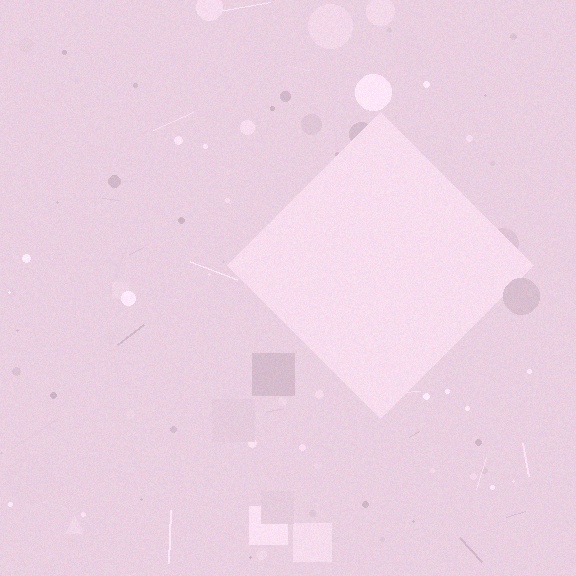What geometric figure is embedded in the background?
A diamond is embedded in the background.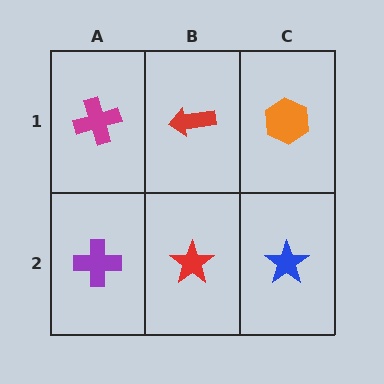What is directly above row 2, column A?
A magenta cross.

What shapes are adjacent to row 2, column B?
A red arrow (row 1, column B), a purple cross (row 2, column A), a blue star (row 2, column C).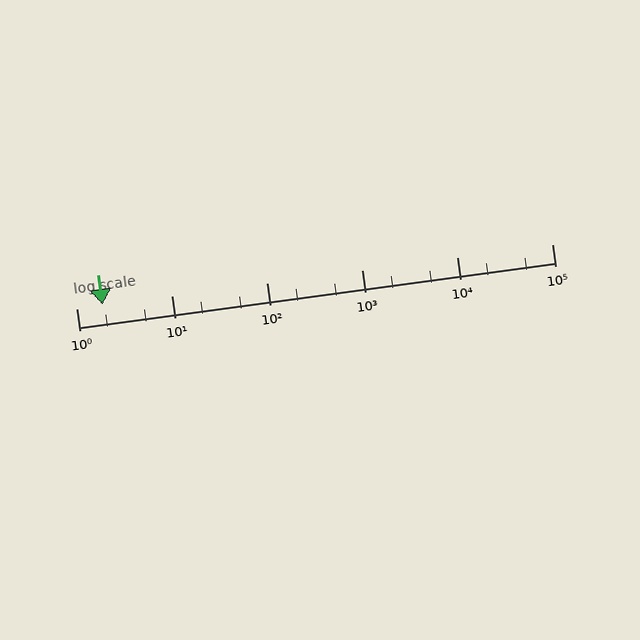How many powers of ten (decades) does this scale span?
The scale spans 5 decades, from 1 to 100000.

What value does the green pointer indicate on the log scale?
The pointer indicates approximately 1.9.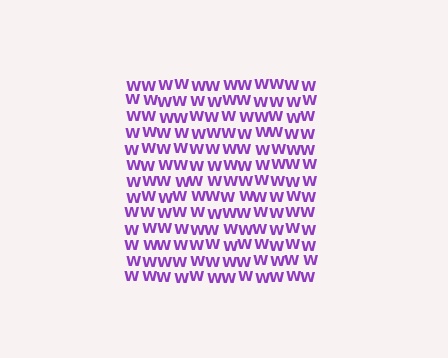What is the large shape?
The large shape is a square.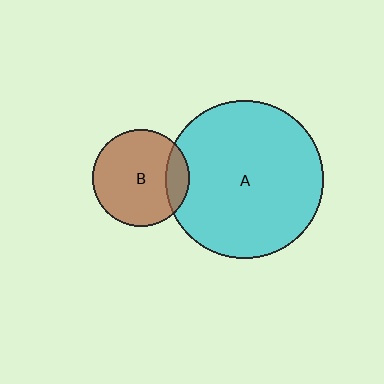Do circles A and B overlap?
Yes.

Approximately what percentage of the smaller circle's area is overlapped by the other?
Approximately 15%.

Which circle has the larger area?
Circle A (cyan).